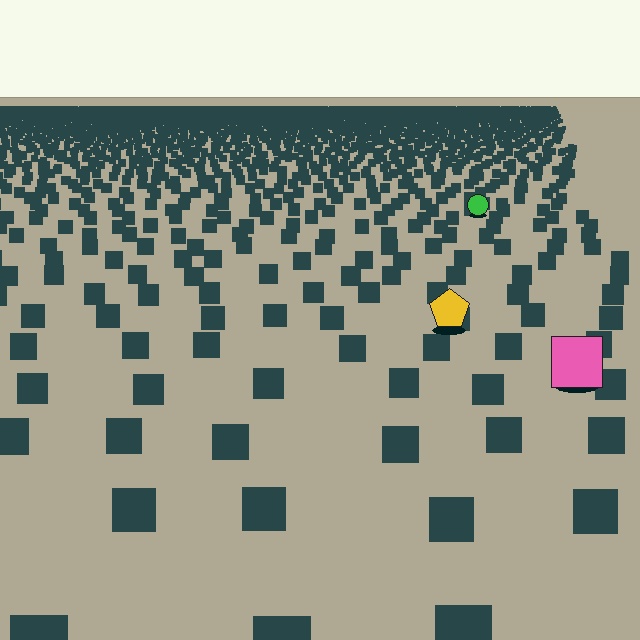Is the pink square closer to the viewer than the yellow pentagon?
Yes. The pink square is closer — you can tell from the texture gradient: the ground texture is coarser near it.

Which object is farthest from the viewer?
The green circle is farthest from the viewer. It appears smaller and the ground texture around it is denser.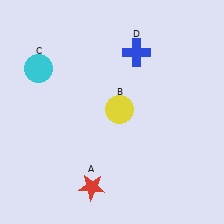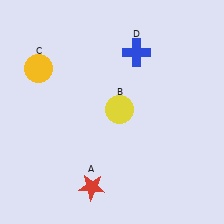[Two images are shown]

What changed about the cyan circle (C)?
In Image 1, C is cyan. In Image 2, it changed to yellow.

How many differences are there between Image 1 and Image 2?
There is 1 difference between the two images.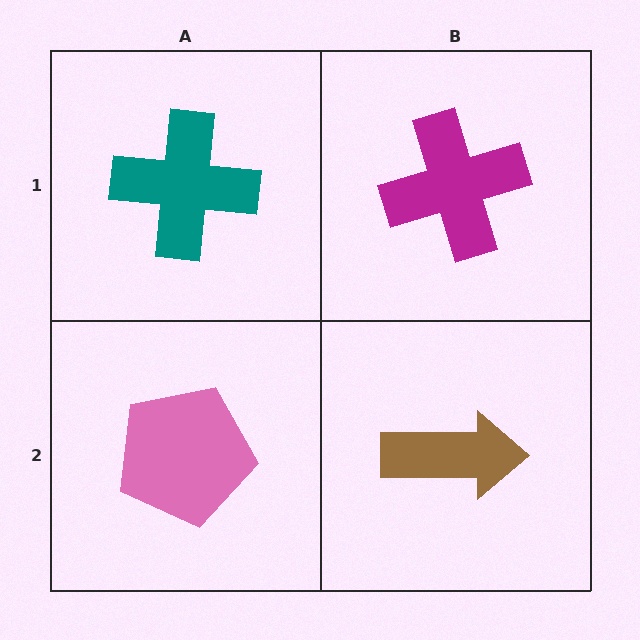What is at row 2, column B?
A brown arrow.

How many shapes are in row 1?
2 shapes.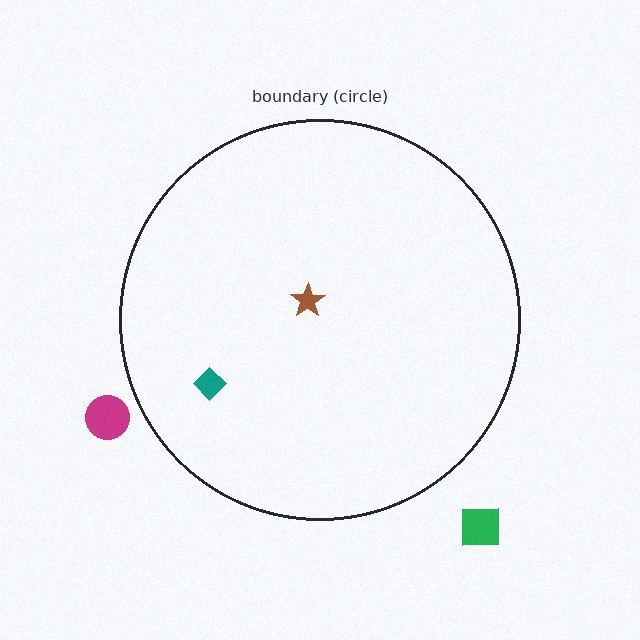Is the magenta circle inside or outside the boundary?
Outside.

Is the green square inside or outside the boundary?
Outside.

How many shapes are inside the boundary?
2 inside, 2 outside.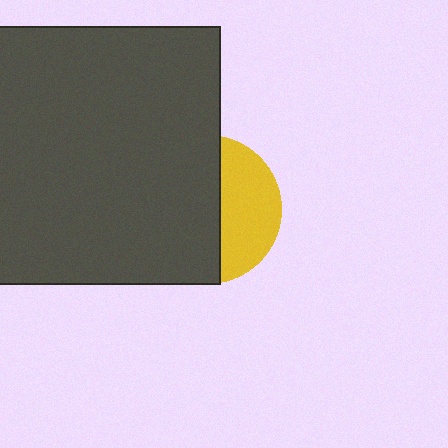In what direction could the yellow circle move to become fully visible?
The yellow circle could move right. That would shift it out from behind the dark gray rectangle entirely.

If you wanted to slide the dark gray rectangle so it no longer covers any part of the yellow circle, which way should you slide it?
Slide it left — that is the most direct way to separate the two shapes.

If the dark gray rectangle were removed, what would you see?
You would see the complete yellow circle.